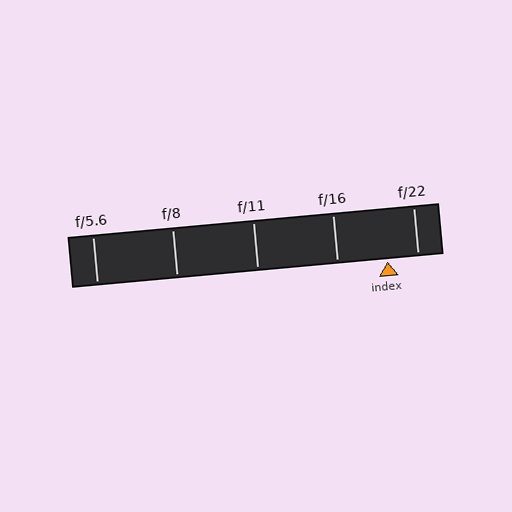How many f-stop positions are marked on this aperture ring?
There are 5 f-stop positions marked.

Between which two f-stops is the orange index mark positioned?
The index mark is between f/16 and f/22.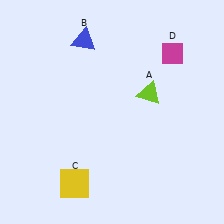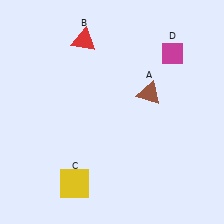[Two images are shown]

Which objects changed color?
A changed from lime to brown. B changed from blue to red.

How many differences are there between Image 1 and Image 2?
There are 2 differences between the two images.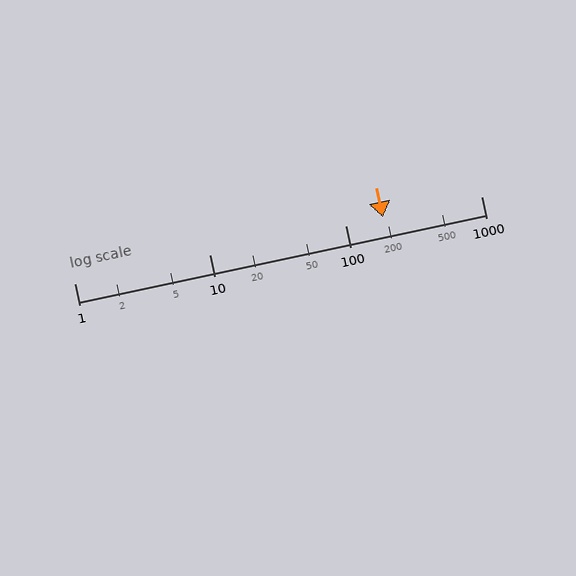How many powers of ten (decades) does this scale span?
The scale spans 3 decades, from 1 to 1000.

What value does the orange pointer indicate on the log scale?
The pointer indicates approximately 190.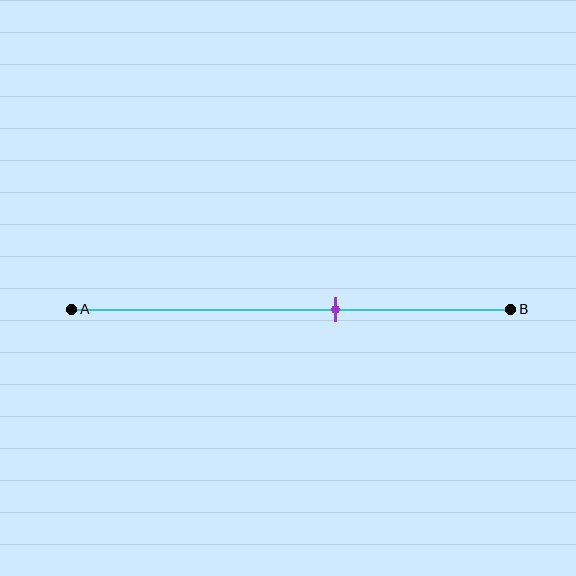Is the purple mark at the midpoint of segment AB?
No, the mark is at about 60% from A, not at the 50% midpoint.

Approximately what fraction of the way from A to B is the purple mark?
The purple mark is approximately 60% of the way from A to B.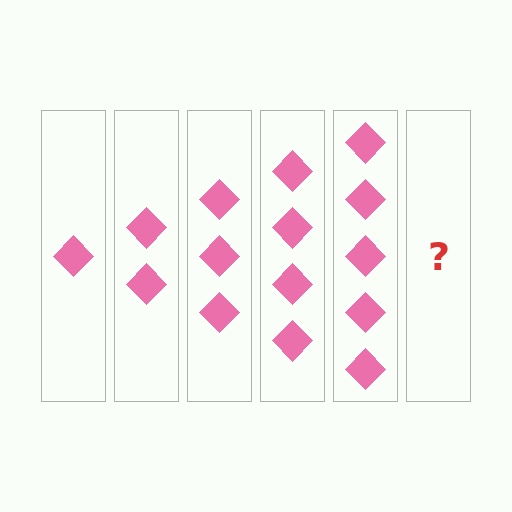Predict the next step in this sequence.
The next step is 6 diamonds.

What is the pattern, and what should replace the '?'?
The pattern is that each step adds one more diamond. The '?' should be 6 diamonds.